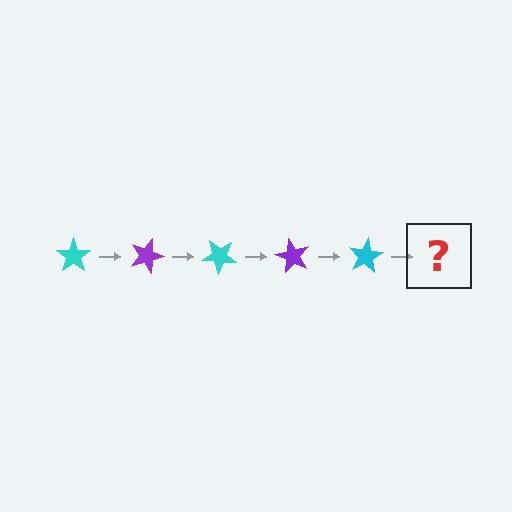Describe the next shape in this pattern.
It should be a purple star, rotated 100 degrees from the start.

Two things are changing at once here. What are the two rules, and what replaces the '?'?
The two rules are that it rotates 20 degrees each step and the color cycles through cyan and purple. The '?' should be a purple star, rotated 100 degrees from the start.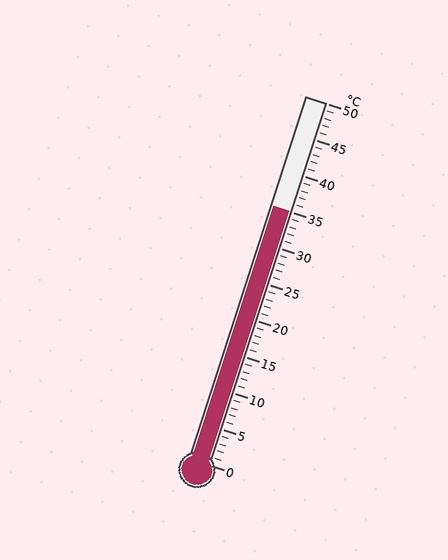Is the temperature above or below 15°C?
The temperature is above 15°C.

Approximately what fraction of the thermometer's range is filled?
The thermometer is filled to approximately 70% of its range.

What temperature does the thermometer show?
The thermometer shows approximately 35°C.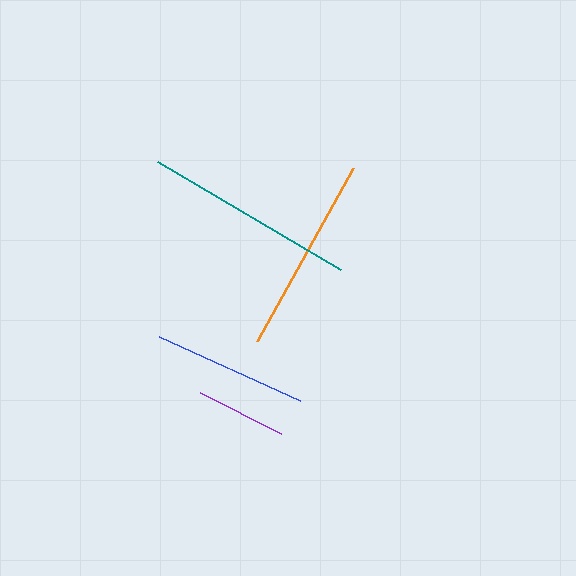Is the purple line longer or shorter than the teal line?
The teal line is longer than the purple line.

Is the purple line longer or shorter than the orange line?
The orange line is longer than the purple line.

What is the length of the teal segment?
The teal segment is approximately 212 pixels long.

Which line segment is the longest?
The teal line is the longest at approximately 212 pixels.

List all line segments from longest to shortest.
From longest to shortest: teal, orange, blue, purple.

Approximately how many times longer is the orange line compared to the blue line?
The orange line is approximately 1.3 times the length of the blue line.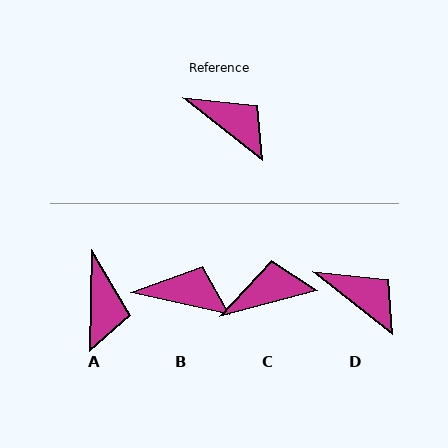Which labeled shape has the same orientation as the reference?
D.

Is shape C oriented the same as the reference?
No, it is off by about 53 degrees.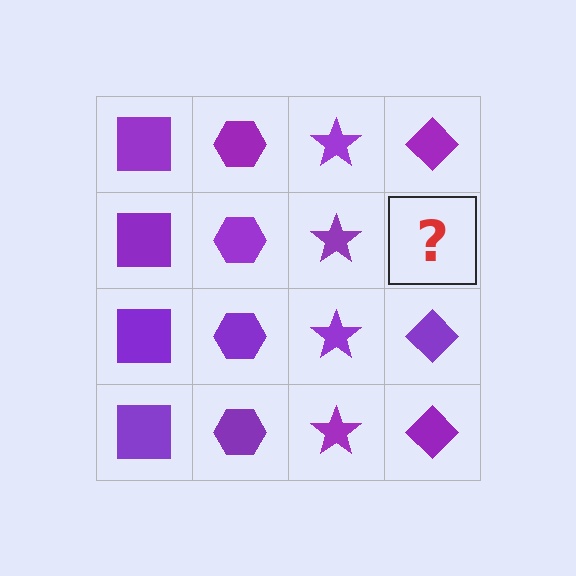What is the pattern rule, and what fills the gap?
The rule is that each column has a consistent shape. The gap should be filled with a purple diamond.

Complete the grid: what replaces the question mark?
The question mark should be replaced with a purple diamond.